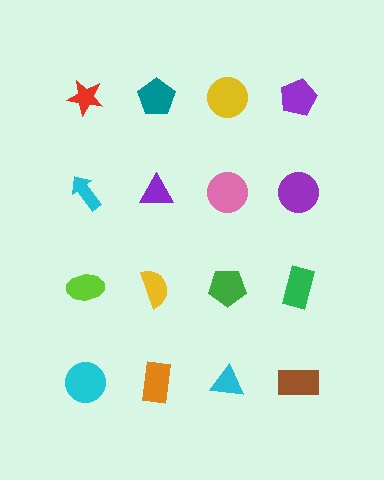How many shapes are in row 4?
4 shapes.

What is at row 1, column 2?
A teal pentagon.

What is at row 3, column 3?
A green pentagon.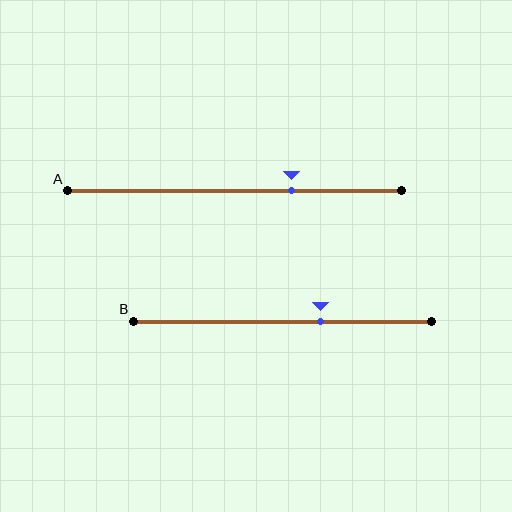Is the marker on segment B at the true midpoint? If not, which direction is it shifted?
No, the marker on segment B is shifted to the right by about 13% of the segment length.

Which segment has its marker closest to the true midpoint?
Segment B has its marker closest to the true midpoint.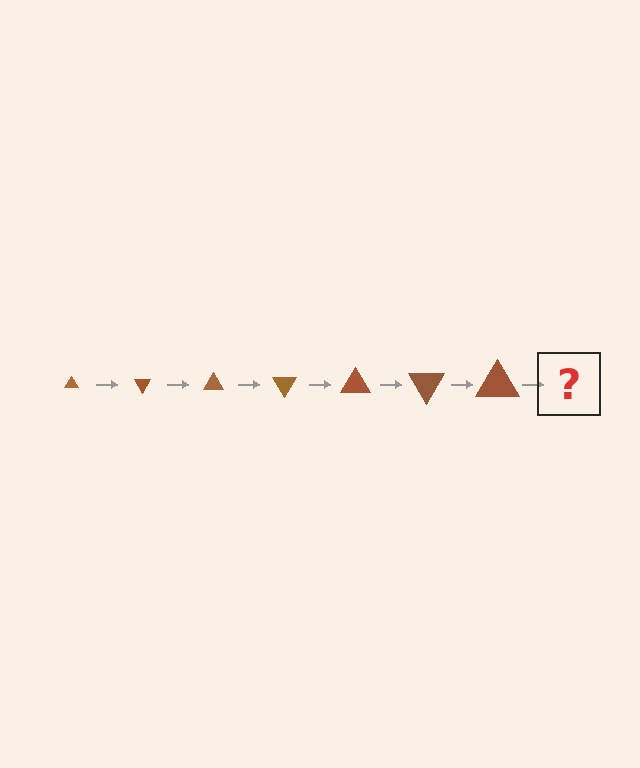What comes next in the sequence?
The next element should be a triangle, larger than the previous one and rotated 420 degrees from the start.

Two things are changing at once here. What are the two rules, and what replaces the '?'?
The two rules are that the triangle grows larger each step and it rotates 60 degrees each step. The '?' should be a triangle, larger than the previous one and rotated 420 degrees from the start.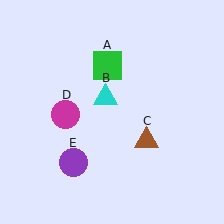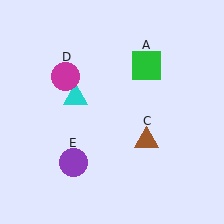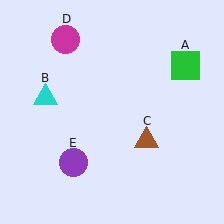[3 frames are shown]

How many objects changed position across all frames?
3 objects changed position: green square (object A), cyan triangle (object B), magenta circle (object D).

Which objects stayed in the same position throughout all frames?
Brown triangle (object C) and purple circle (object E) remained stationary.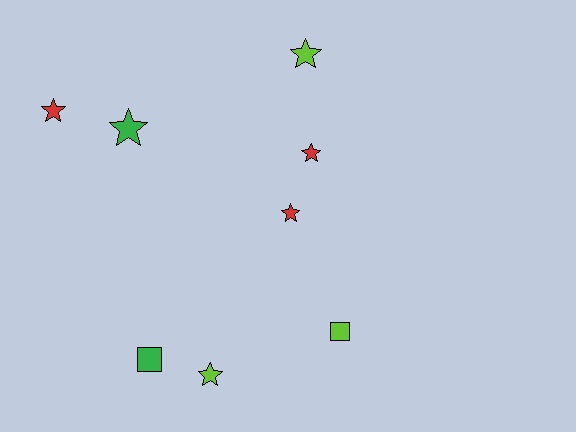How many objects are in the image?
There are 8 objects.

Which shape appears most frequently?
Star, with 6 objects.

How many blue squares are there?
There are no blue squares.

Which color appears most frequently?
Red, with 3 objects.